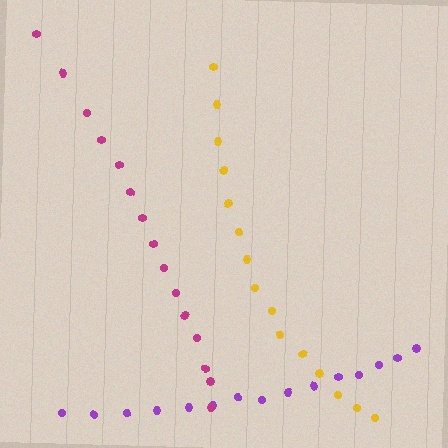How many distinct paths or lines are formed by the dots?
There are 3 distinct paths.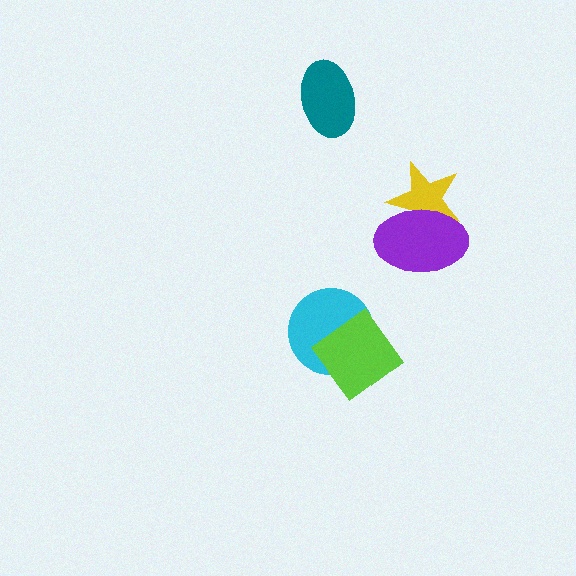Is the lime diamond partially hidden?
No, no other shape covers it.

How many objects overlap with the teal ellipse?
0 objects overlap with the teal ellipse.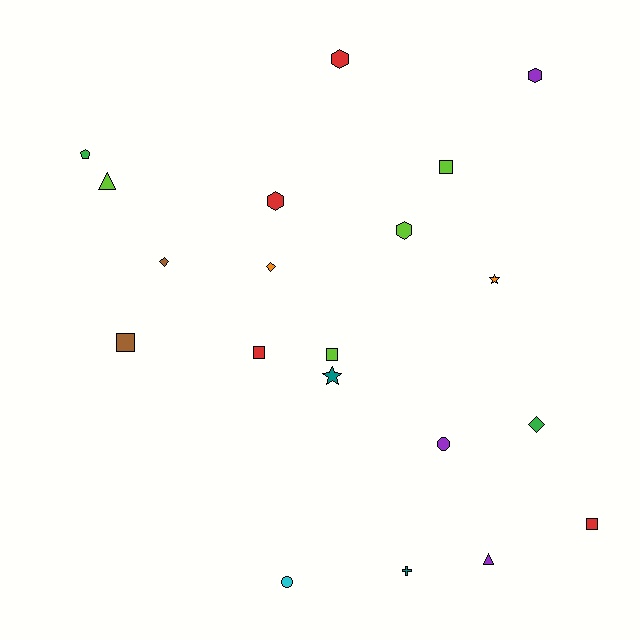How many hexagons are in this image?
There are 4 hexagons.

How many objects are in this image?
There are 20 objects.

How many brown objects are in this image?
There are 2 brown objects.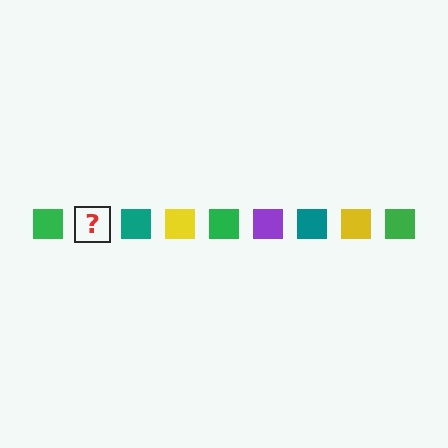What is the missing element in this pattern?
The missing element is a purple square.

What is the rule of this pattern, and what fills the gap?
The rule is that the pattern cycles through green, purple, teal, yellow squares. The gap should be filled with a purple square.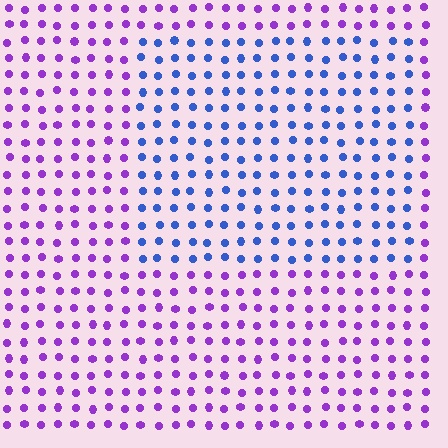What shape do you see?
I see a rectangle.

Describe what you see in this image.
The image is filled with small purple elements in a uniform arrangement. A rectangle-shaped region is visible where the elements are tinted to a slightly different hue, forming a subtle color boundary.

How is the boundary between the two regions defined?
The boundary is defined purely by a slight shift in hue (about 54 degrees). Spacing, size, and orientation are identical on both sides.